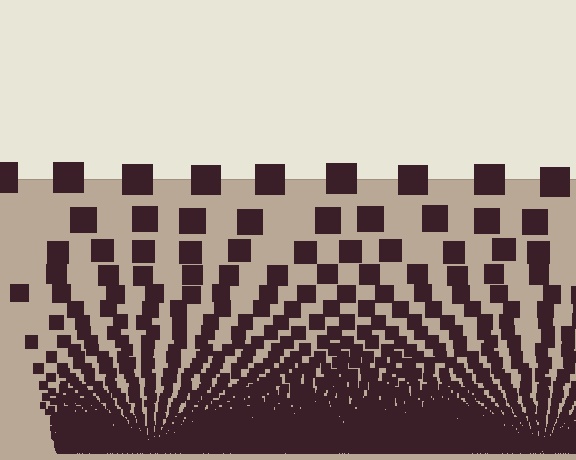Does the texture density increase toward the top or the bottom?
Density increases toward the bottom.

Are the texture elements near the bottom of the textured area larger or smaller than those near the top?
Smaller. The gradient is inverted — elements near the bottom are smaller and denser.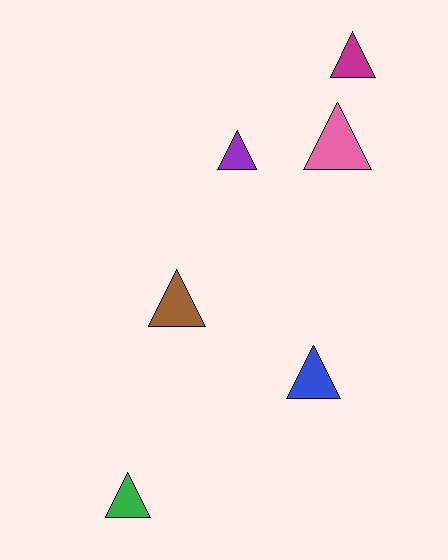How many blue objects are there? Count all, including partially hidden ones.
There is 1 blue object.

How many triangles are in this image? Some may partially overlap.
There are 6 triangles.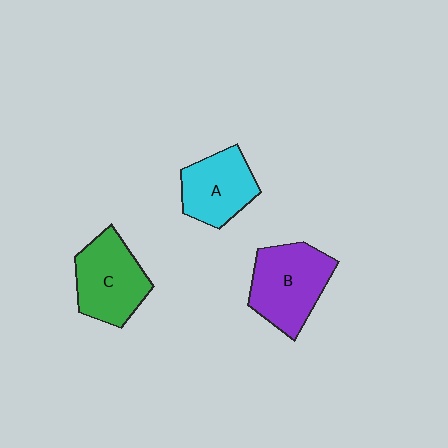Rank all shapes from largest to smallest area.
From largest to smallest: B (purple), C (green), A (cyan).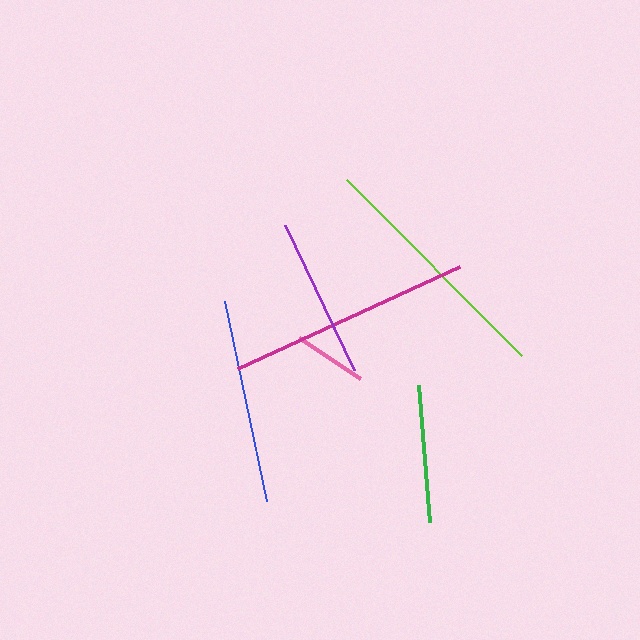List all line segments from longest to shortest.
From longest to shortest: lime, magenta, blue, purple, green, pink.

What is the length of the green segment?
The green segment is approximately 137 pixels long.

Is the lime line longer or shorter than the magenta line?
The lime line is longer than the magenta line.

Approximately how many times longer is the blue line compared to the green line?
The blue line is approximately 1.5 times the length of the green line.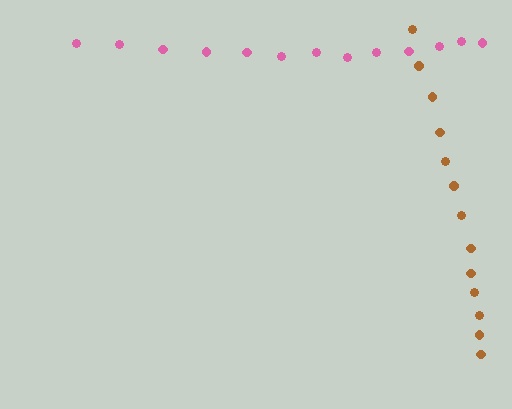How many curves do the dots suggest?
There are 2 distinct paths.